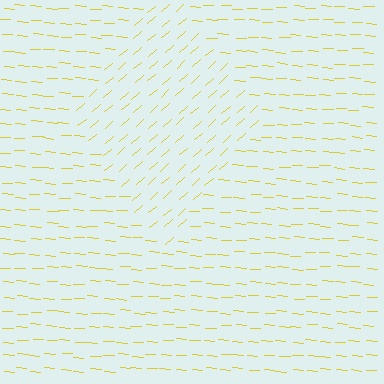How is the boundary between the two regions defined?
The boundary is defined purely by a change in line orientation (approximately 45 degrees difference). All lines are the same color and thickness.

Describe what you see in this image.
The image is filled with small yellow line segments. A diamond region in the image has lines oriented differently from the surrounding lines, creating a visible texture boundary.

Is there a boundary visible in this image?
Yes, there is a texture boundary formed by a change in line orientation.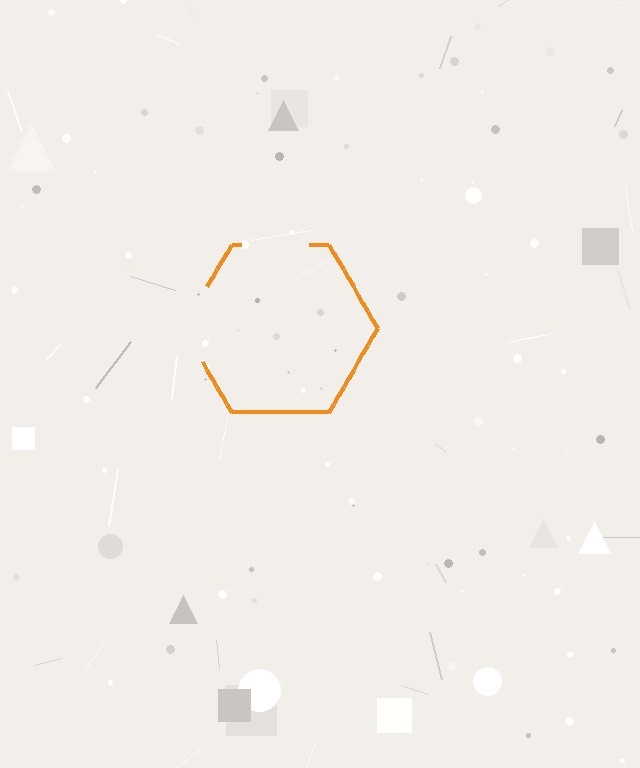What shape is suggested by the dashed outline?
The dashed outline suggests a hexagon.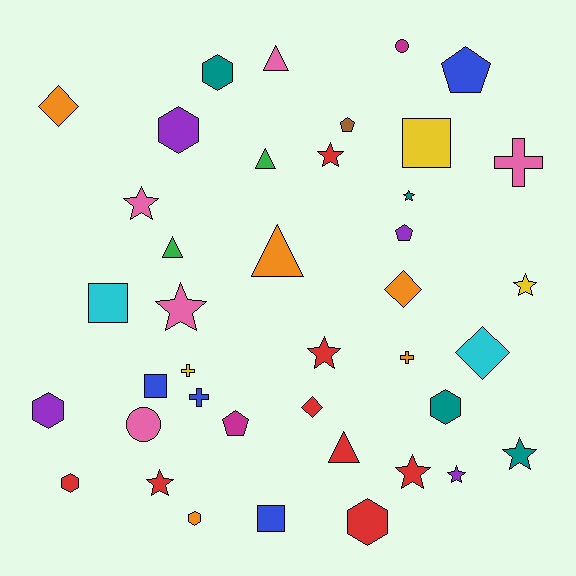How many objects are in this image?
There are 40 objects.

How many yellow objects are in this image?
There are 3 yellow objects.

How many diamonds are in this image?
There are 4 diamonds.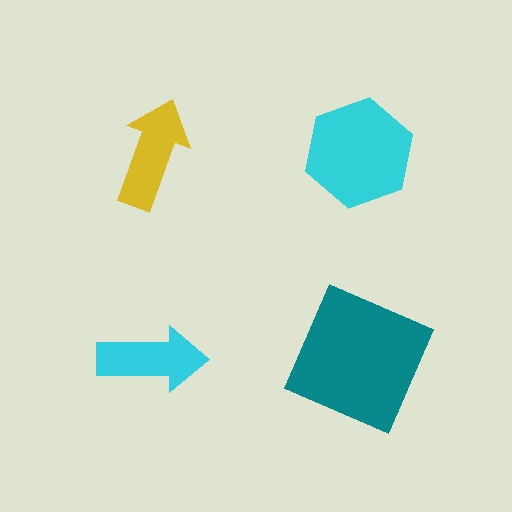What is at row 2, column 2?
A teal square.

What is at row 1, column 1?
A yellow arrow.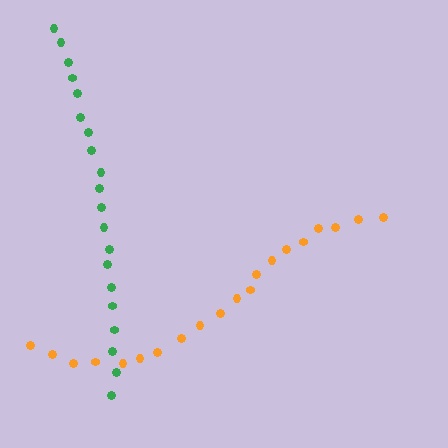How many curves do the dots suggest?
There are 2 distinct paths.